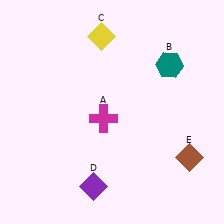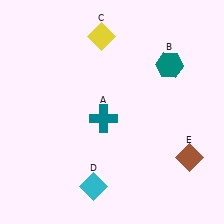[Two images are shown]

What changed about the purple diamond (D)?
In Image 1, D is purple. In Image 2, it changed to cyan.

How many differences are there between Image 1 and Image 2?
There are 2 differences between the two images.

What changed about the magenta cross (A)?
In Image 1, A is magenta. In Image 2, it changed to teal.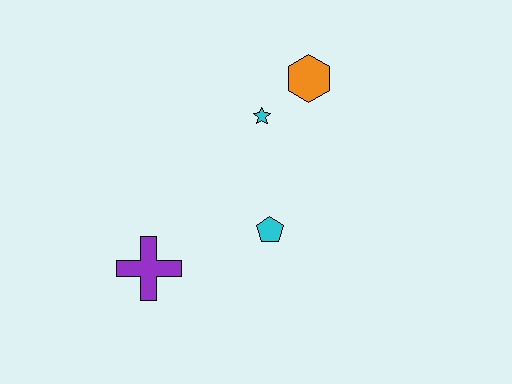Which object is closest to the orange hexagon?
The cyan star is closest to the orange hexagon.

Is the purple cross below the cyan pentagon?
Yes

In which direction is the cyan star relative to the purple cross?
The cyan star is above the purple cross.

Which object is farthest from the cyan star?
The purple cross is farthest from the cyan star.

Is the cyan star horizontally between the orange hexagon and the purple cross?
Yes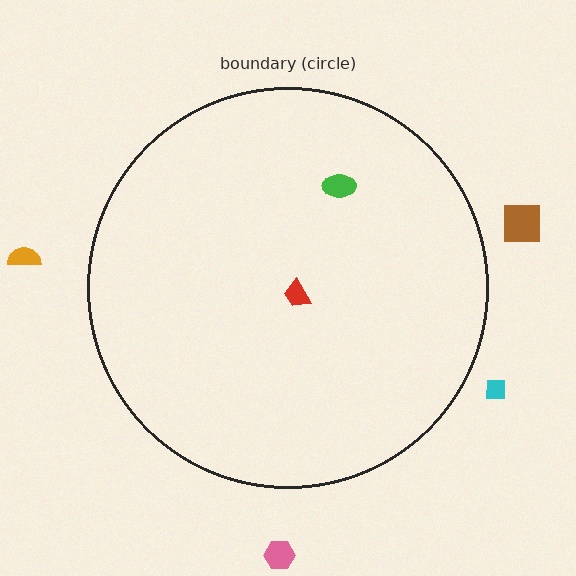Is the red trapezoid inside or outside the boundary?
Inside.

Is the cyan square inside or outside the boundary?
Outside.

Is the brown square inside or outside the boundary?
Outside.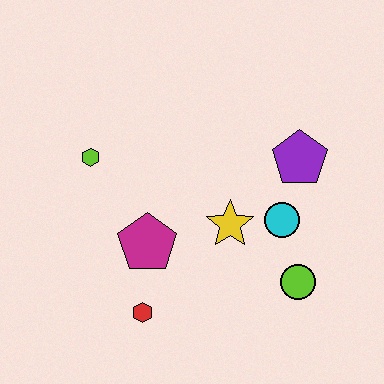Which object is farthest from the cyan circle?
The lime hexagon is farthest from the cyan circle.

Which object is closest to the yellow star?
The cyan circle is closest to the yellow star.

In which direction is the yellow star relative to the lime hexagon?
The yellow star is to the right of the lime hexagon.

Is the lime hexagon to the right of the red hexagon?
No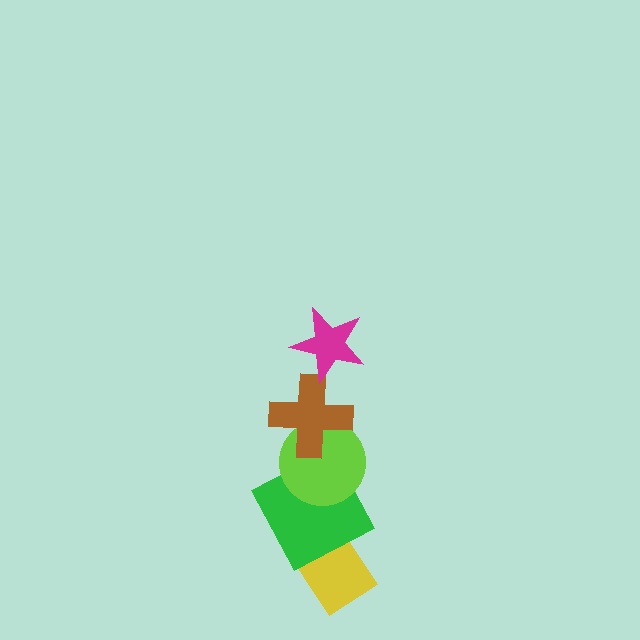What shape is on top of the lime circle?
The brown cross is on top of the lime circle.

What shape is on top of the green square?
The lime circle is on top of the green square.